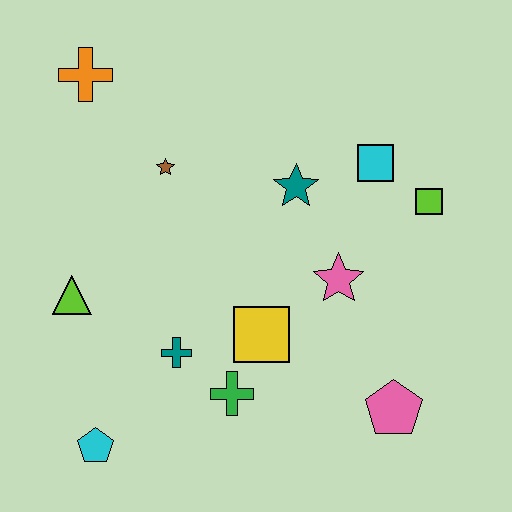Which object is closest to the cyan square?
The lime square is closest to the cyan square.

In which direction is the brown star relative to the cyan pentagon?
The brown star is above the cyan pentagon.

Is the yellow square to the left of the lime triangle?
No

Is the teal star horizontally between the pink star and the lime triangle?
Yes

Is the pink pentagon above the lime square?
No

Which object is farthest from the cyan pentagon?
The lime square is farthest from the cyan pentagon.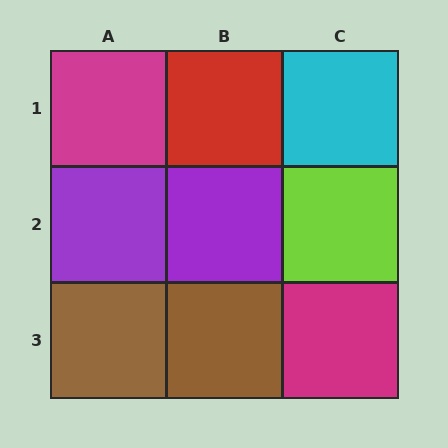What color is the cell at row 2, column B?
Purple.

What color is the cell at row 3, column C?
Magenta.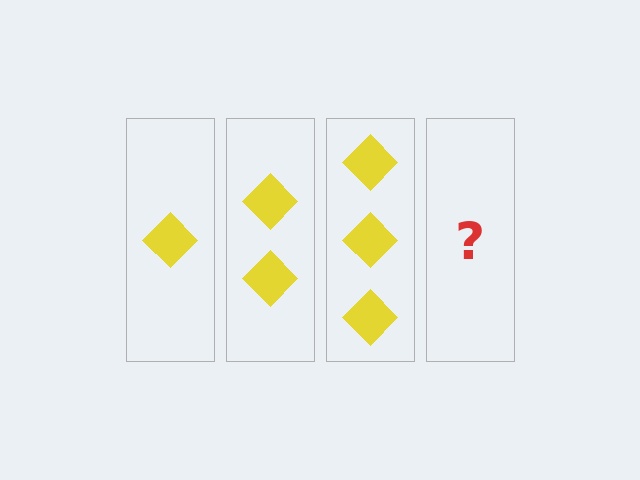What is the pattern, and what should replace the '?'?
The pattern is that each step adds one more diamond. The '?' should be 4 diamonds.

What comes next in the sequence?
The next element should be 4 diamonds.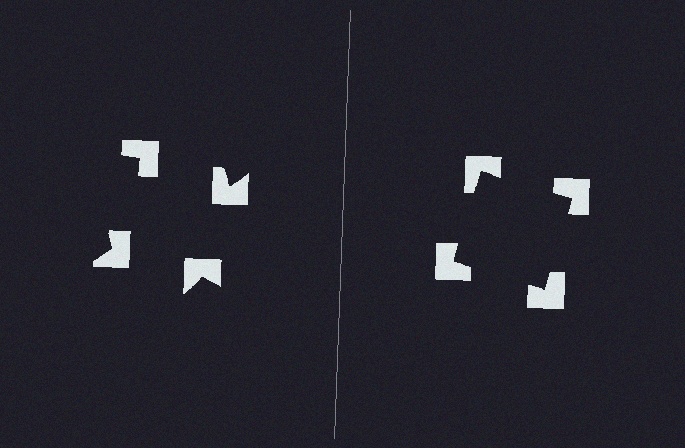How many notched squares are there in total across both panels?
8 — 4 on each side.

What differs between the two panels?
The notched squares are positioned identically on both sides; only the wedge orientations differ. On the right they align to a square; on the left they are misaligned.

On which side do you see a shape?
An illusory square appears on the right side. On the left side the wedge cuts are rotated, so no coherent shape forms.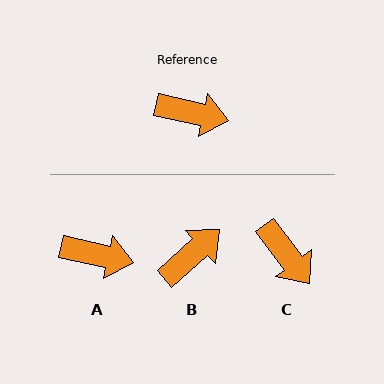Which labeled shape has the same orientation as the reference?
A.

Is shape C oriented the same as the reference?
No, it is off by about 40 degrees.